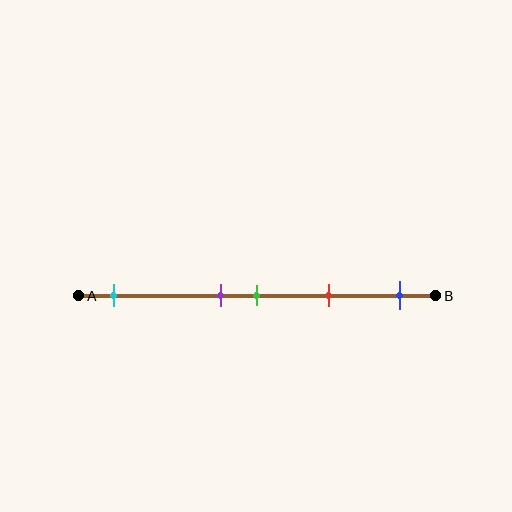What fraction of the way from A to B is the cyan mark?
The cyan mark is approximately 10% (0.1) of the way from A to B.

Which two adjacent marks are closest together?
The purple and green marks are the closest adjacent pair.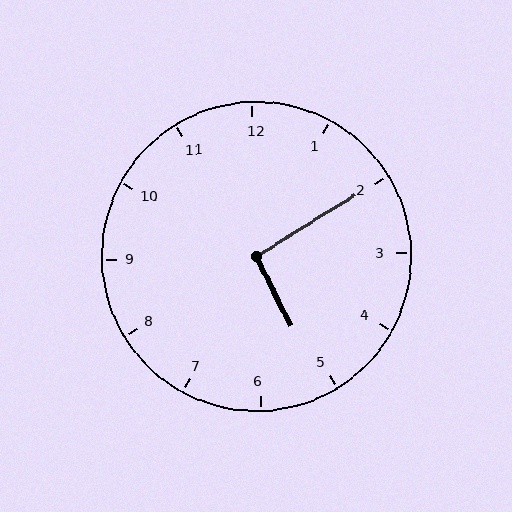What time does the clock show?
5:10.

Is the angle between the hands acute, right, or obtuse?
It is right.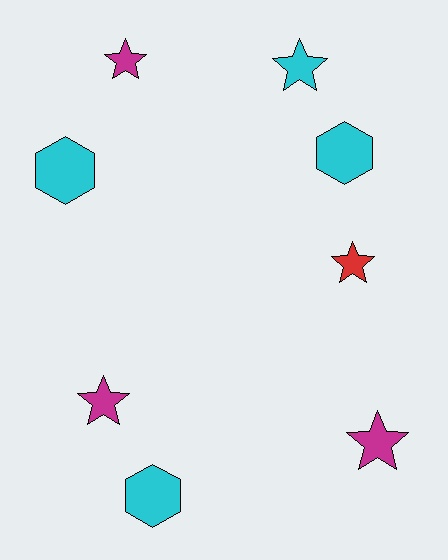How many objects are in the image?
There are 8 objects.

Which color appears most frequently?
Cyan, with 4 objects.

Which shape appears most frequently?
Star, with 5 objects.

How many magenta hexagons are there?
There are no magenta hexagons.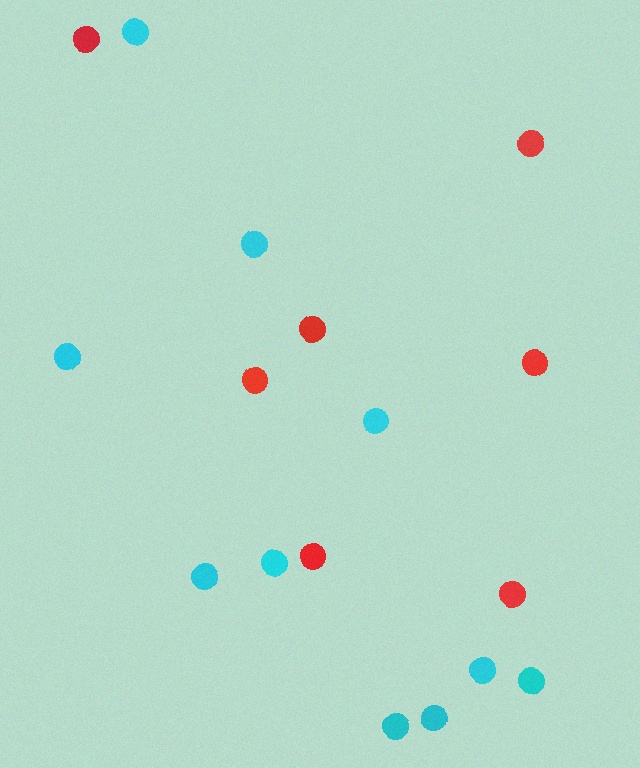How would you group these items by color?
There are 2 groups: one group of red circles (7) and one group of cyan circles (10).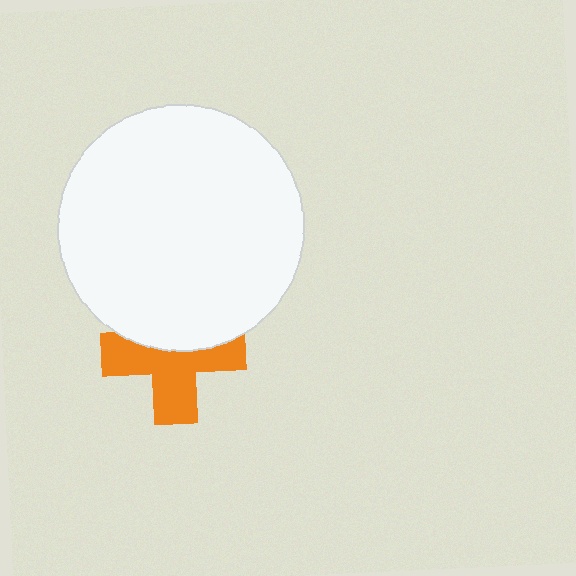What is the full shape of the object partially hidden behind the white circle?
The partially hidden object is an orange cross.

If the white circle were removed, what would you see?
You would see the complete orange cross.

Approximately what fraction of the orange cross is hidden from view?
Roughly 41% of the orange cross is hidden behind the white circle.